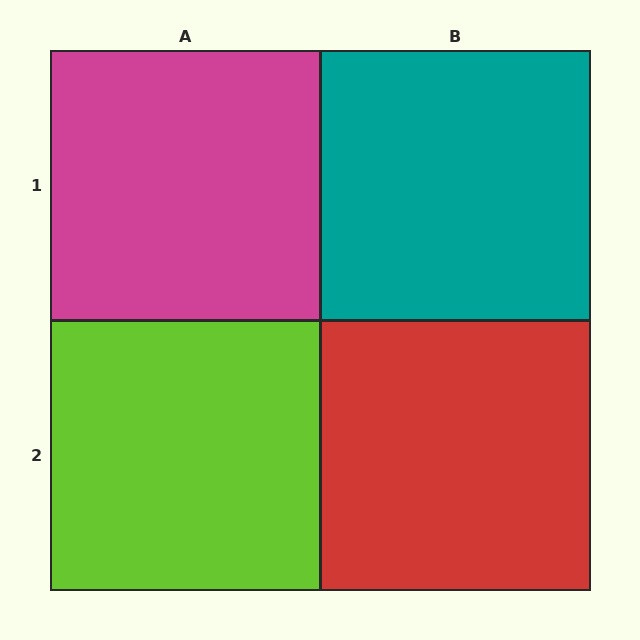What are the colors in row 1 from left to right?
Magenta, teal.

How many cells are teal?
1 cell is teal.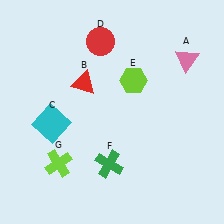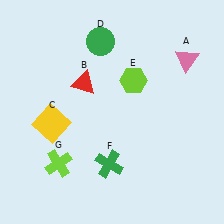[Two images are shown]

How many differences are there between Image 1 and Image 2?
There are 2 differences between the two images.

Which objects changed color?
C changed from cyan to yellow. D changed from red to green.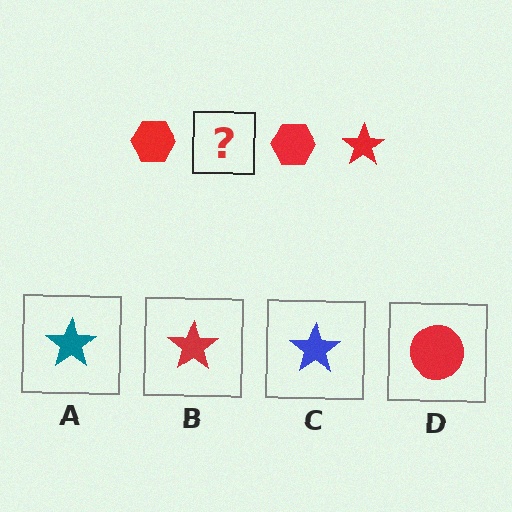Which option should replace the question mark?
Option B.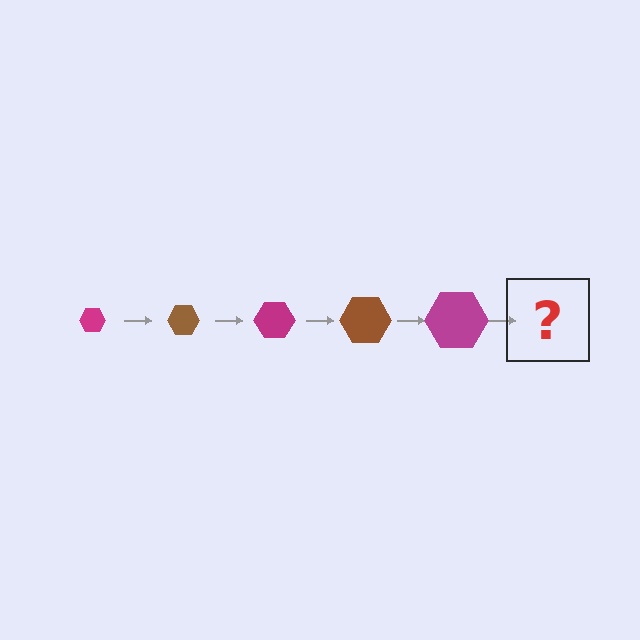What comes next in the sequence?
The next element should be a brown hexagon, larger than the previous one.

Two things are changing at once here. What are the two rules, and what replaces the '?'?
The two rules are that the hexagon grows larger each step and the color cycles through magenta and brown. The '?' should be a brown hexagon, larger than the previous one.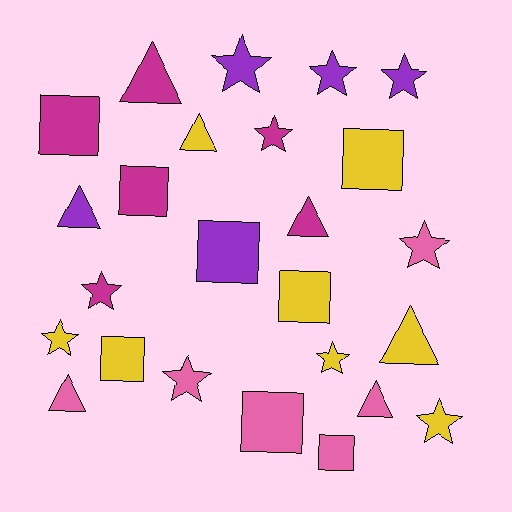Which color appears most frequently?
Yellow, with 8 objects.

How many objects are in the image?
There are 25 objects.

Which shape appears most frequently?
Star, with 10 objects.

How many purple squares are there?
There is 1 purple square.